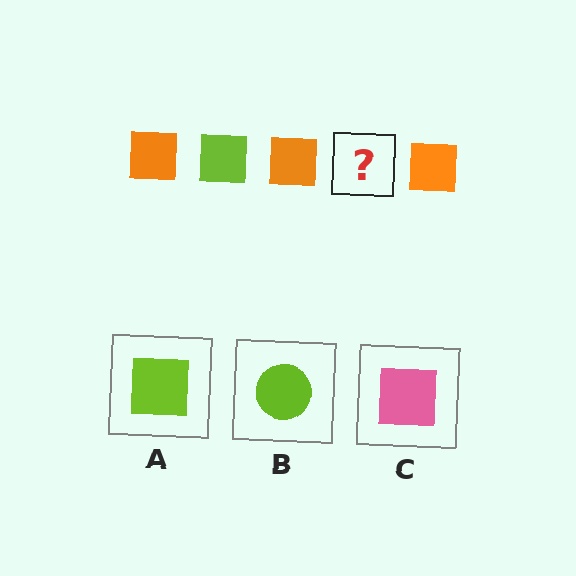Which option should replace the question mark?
Option A.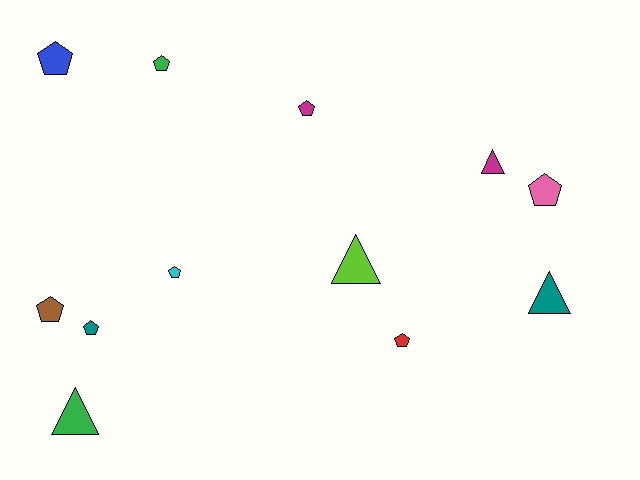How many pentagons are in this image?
There are 8 pentagons.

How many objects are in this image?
There are 12 objects.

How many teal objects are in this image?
There are 2 teal objects.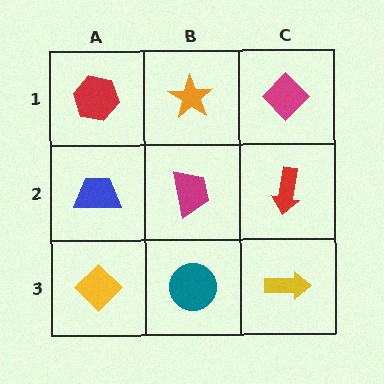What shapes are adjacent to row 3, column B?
A magenta trapezoid (row 2, column B), a yellow diamond (row 3, column A), a yellow arrow (row 3, column C).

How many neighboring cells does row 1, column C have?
2.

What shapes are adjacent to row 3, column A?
A blue trapezoid (row 2, column A), a teal circle (row 3, column B).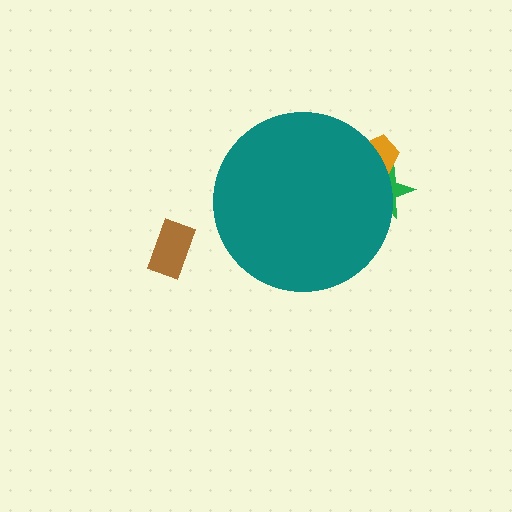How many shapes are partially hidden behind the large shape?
2 shapes are partially hidden.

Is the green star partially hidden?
Yes, the green star is partially hidden behind the teal circle.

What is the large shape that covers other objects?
A teal circle.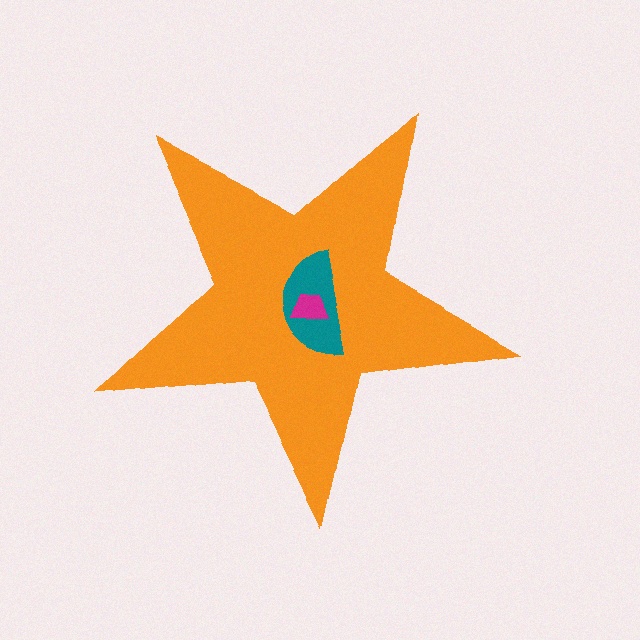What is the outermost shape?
The orange star.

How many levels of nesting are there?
3.